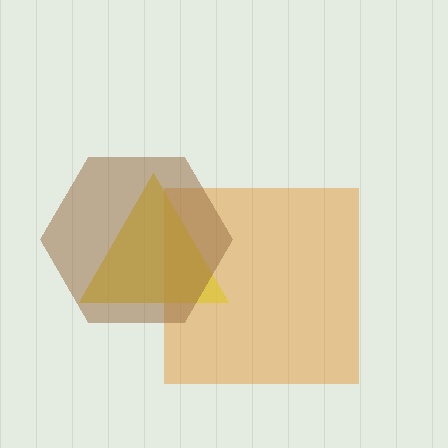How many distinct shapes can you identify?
There are 3 distinct shapes: an orange square, a yellow triangle, a brown hexagon.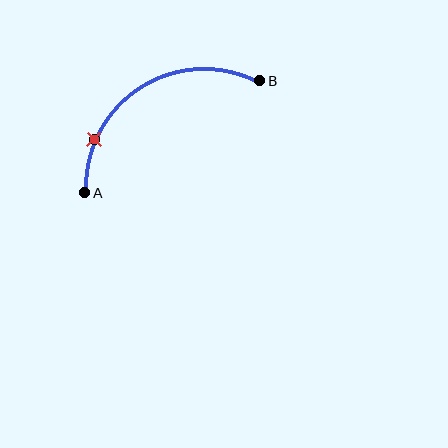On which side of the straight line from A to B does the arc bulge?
The arc bulges above the straight line connecting A and B.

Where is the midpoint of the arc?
The arc midpoint is the point on the curve farthest from the straight line joining A and B. It sits above that line.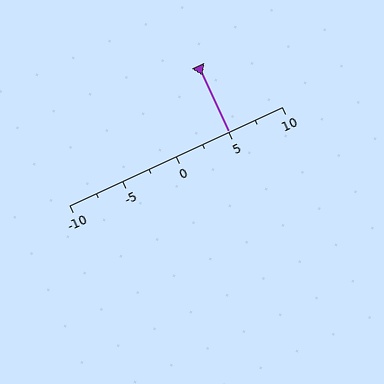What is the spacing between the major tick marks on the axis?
The major ticks are spaced 5 apart.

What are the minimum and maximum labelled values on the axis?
The axis runs from -10 to 10.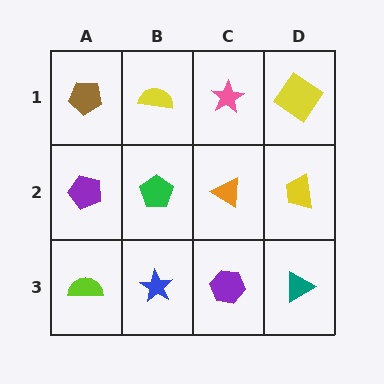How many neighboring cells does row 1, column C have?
3.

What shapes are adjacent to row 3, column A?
A purple pentagon (row 2, column A), a blue star (row 3, column B).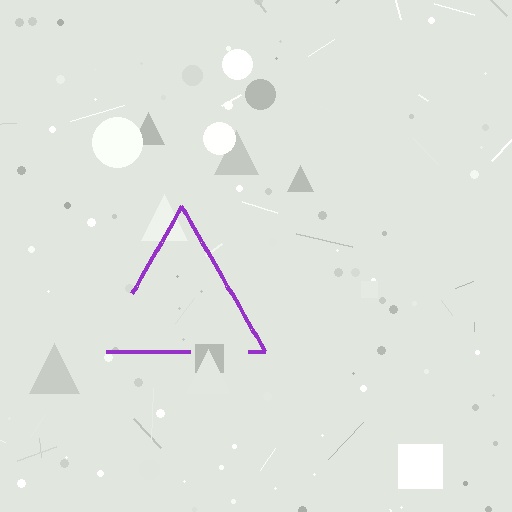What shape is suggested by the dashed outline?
The dashed outline suggests a triangle.